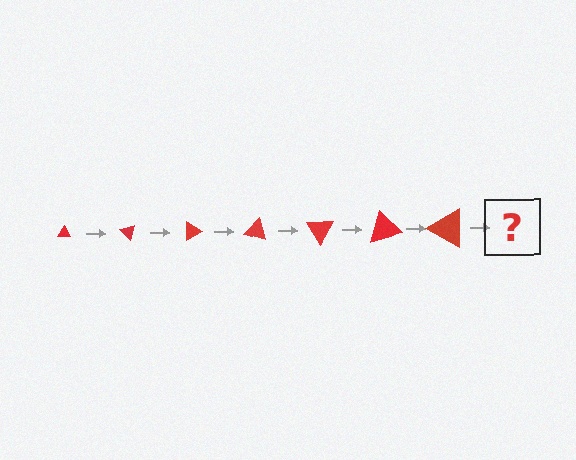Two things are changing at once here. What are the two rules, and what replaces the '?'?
The two rules are that the triangle grows larger each step and it rotates 45 degrees each step. The '?' should be a triangle, larger than the previous one and rotated 315 degrees from the start.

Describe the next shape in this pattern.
It should be a triangle, larger than the previous one and rotated 315 degrees from the start.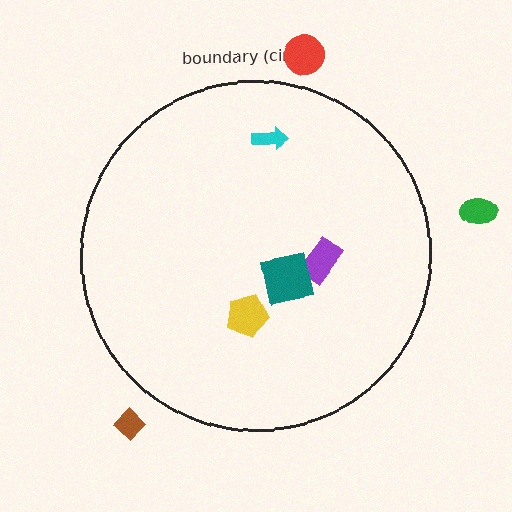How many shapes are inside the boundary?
4 inside, 3 outside.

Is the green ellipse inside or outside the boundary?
Outside.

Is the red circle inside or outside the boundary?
Outside.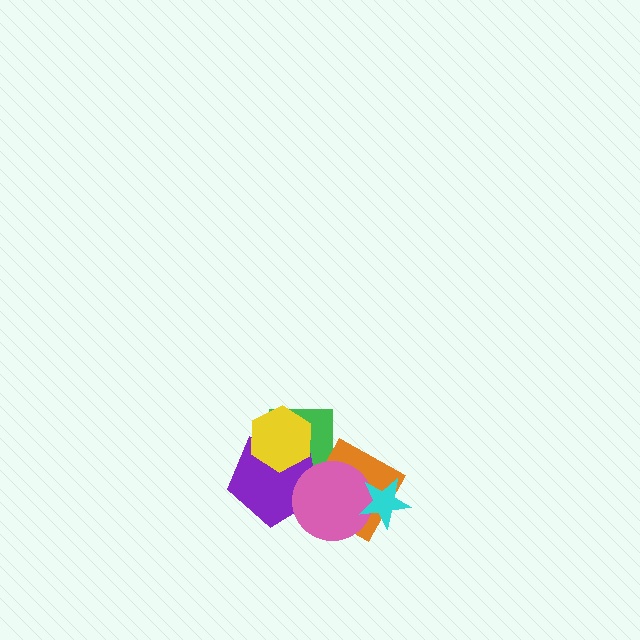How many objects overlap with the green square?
2 objects overlap with the green square.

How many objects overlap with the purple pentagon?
3 objects overlap with the purple pentagon.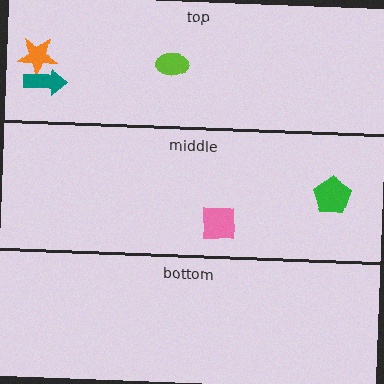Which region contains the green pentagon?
The middle region.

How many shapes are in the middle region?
2.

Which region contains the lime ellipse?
The top region.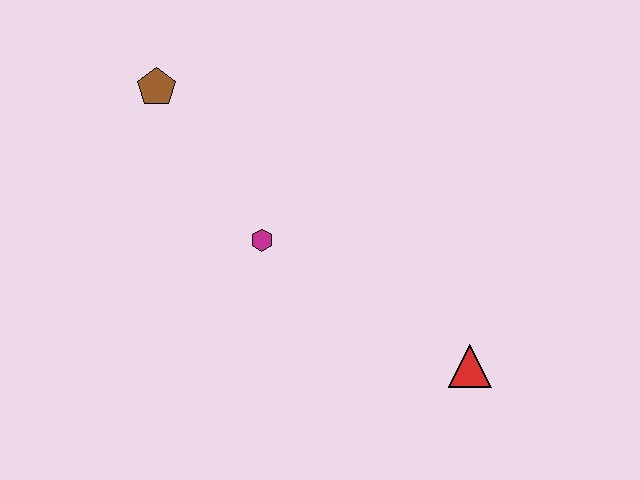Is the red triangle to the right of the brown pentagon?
Yes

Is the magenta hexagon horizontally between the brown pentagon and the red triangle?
Yes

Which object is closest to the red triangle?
The magenta hexagon is closest to the red triangle.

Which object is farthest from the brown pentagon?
The red triangle is farthest from the brown pentagon.